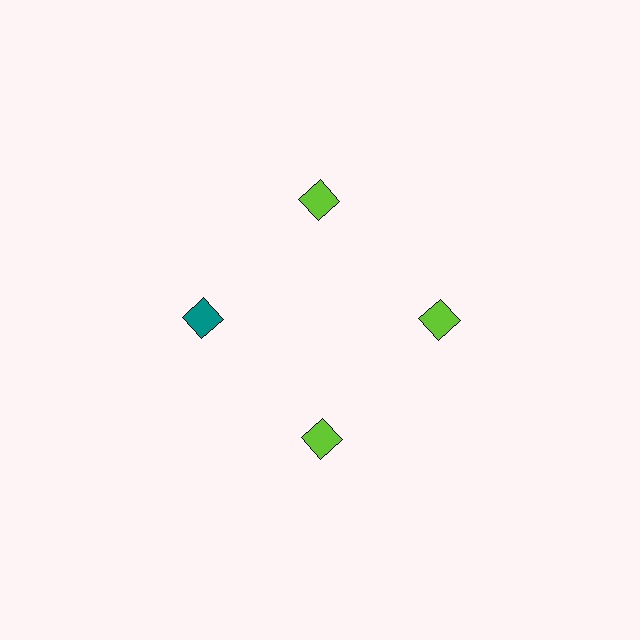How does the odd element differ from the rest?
It has a different color: teal instead of lime.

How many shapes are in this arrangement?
There are 4 shapes arranged in a ring pattern.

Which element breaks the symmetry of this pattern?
The teal diamond at roughly the 9 o'clock position breaks the symmetry. All other shapes are lime diamonds.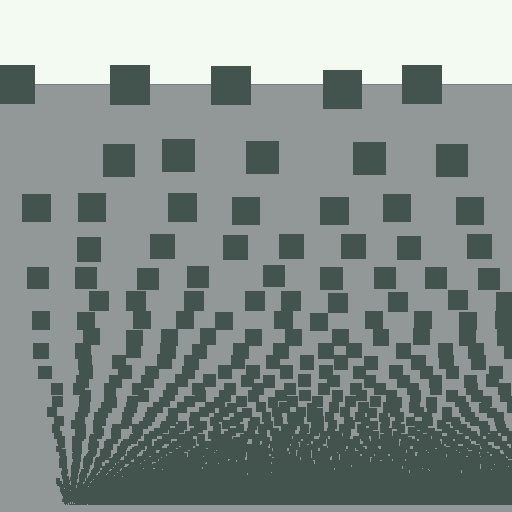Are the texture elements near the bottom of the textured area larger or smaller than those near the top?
Smaller. The gradient is inverted — elements near the bottom are smaller and denser.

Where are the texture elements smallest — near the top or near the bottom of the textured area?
Near the bottom.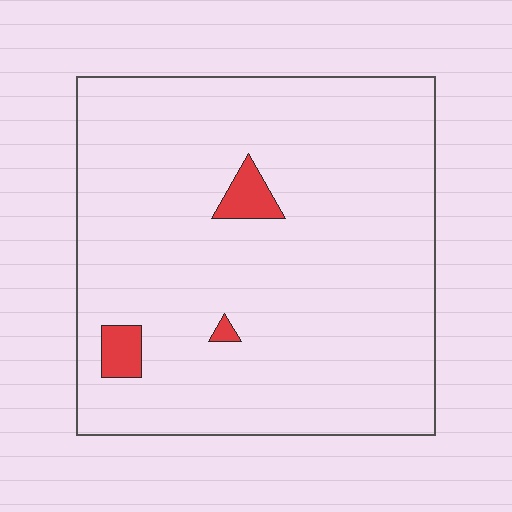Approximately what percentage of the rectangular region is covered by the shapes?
Approximately 5%.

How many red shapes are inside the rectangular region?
3.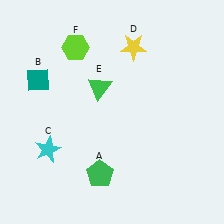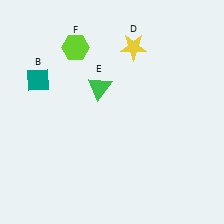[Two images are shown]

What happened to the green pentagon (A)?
The green pentagon (A) was removed in Image 2. It was in the bottom-left area of Image 1.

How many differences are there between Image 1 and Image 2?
There are 2 differences between the two images.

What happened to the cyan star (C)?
The cyan star (C) was removed in Image 2. It was in the bottom-left area of Image 1.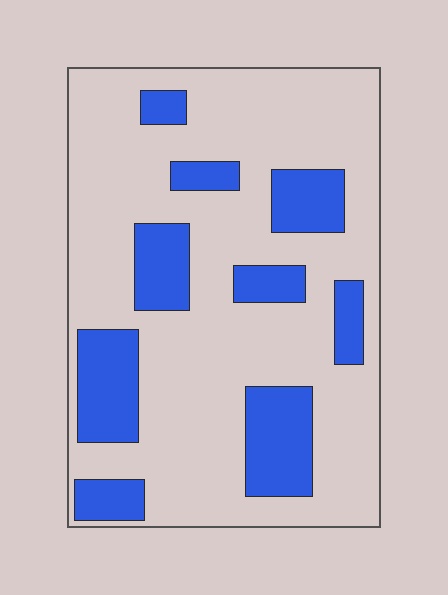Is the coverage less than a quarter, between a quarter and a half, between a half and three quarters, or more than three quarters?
Between a quarter and a half.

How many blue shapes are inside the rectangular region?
9.